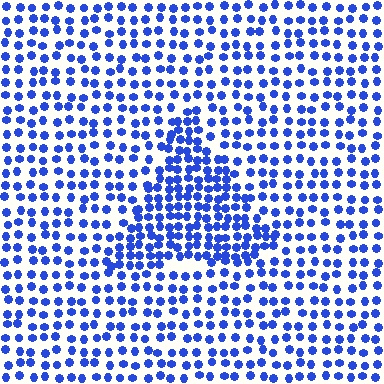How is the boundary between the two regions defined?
The boundary is defined by a change in element density (approximately 1.7x ratio). All elements are the same color, size, and shape.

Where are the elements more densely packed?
The elements are more densely packed inside the triangle boundary.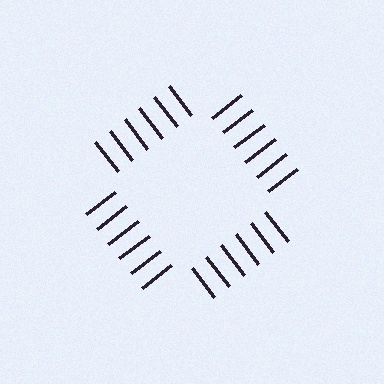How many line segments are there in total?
24 — 6 along each of the 4 edges.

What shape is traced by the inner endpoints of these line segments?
An illusory square — the line segments terminate on its edges but no continuous stroke is drawn.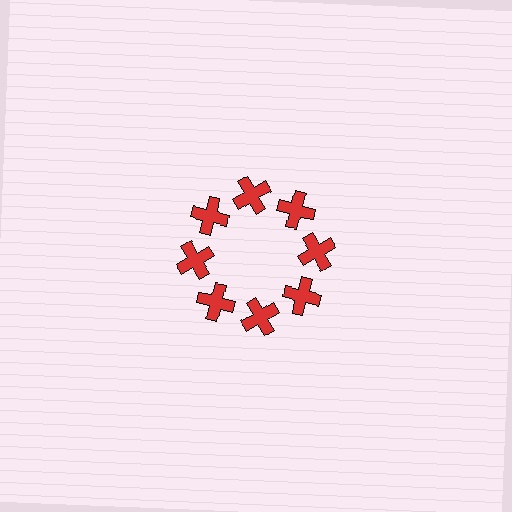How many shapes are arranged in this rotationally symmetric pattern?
There are 8 shapes, arranged in 8 groups of 1.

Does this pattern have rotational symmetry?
Yes, this pattern has 8-fold rotational symmetry. It looks the same after rotating 45 degrees around the center.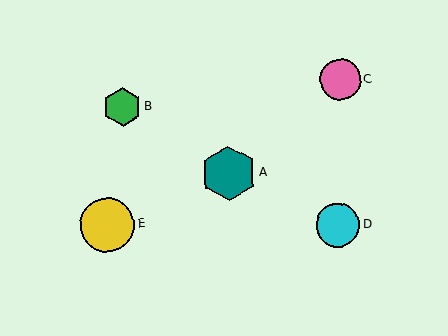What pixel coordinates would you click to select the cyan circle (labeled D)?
Click at (338, 225) to select the cyan circle D.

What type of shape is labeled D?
Shape D is a cyan circle.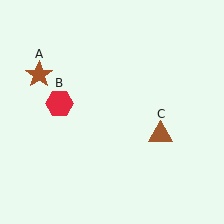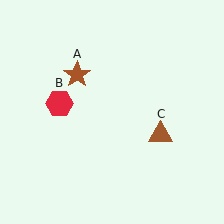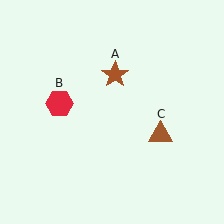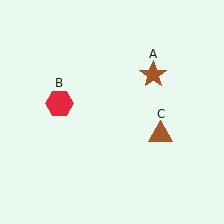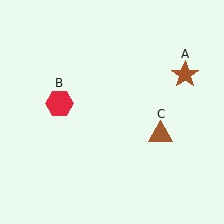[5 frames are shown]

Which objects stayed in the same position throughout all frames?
Red hexagon (object B) and brown triangle (object C) remained stationary.